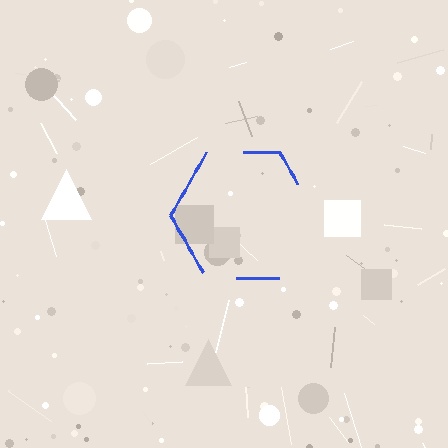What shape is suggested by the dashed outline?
The dashed outline suggests a hexagon.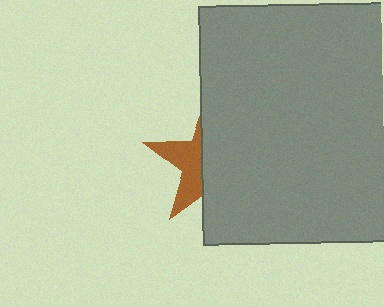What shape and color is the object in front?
The object in front is a gray rectangle.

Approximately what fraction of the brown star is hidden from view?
Roughly 62% of the brown star is hidden behind the gray rectangle.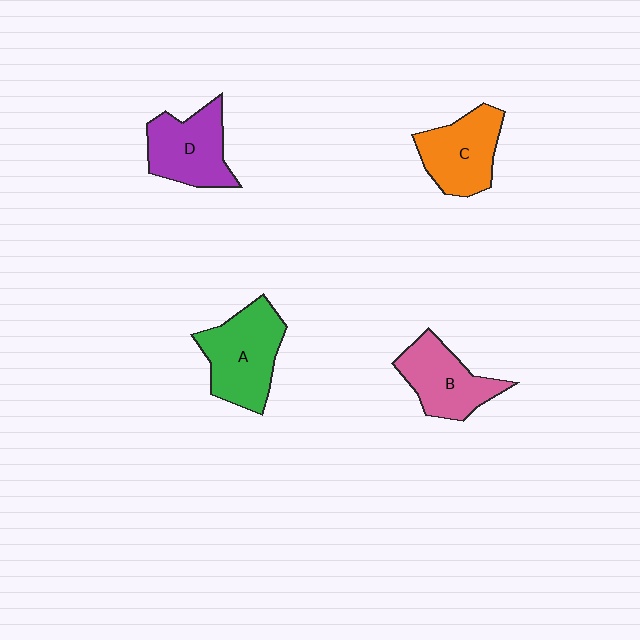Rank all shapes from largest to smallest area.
From largest to smallest: A (green), D (purple), C (orange), B (pink).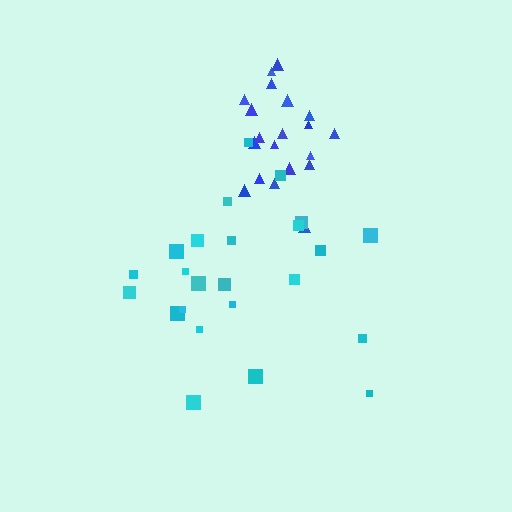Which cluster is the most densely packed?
Blue.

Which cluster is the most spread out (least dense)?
Cyan.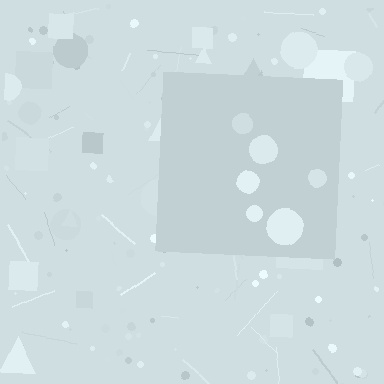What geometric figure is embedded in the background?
A square is embedded in the background.